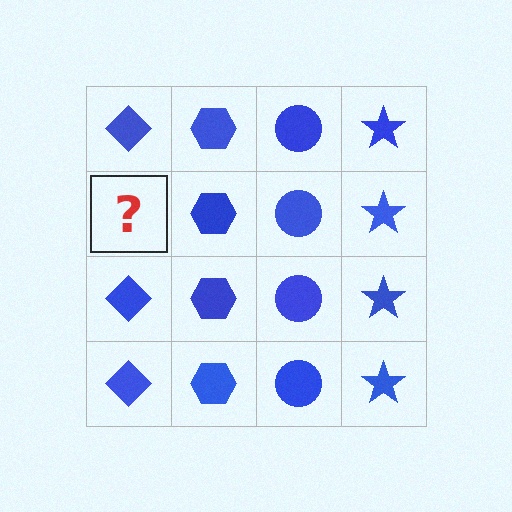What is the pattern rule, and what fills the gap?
The rule is that each column has a consistent shape. The gap should be filled with a blue diamond.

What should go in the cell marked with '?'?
The missing cell should contain a blue diamond.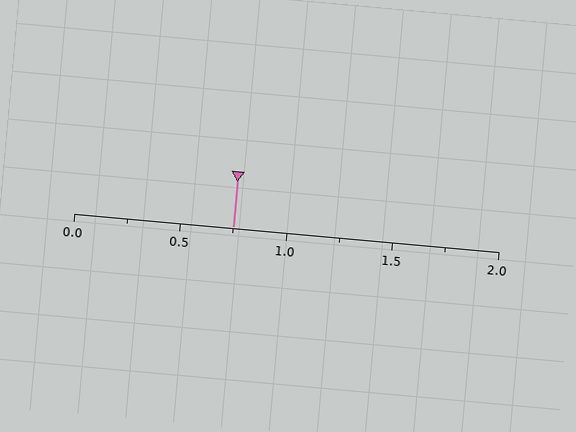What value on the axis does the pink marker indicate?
The marker indicates approximately 0.75.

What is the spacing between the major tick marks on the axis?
The major ticks are spaced 0.5 apart.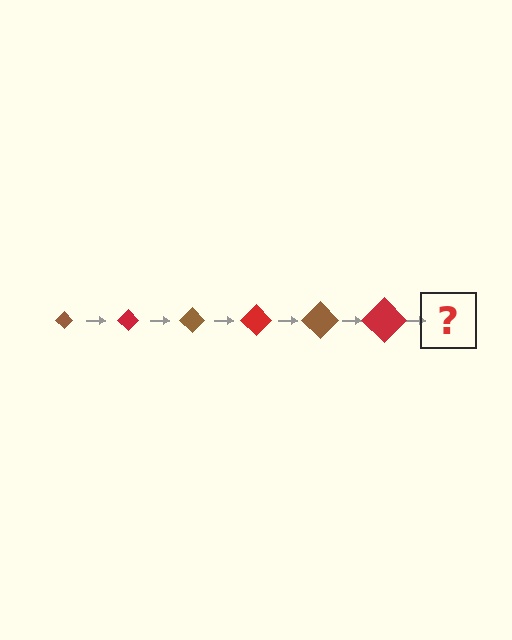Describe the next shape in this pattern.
It should be a brown diamond, larger than the previous one.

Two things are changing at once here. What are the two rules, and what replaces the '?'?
The two rules are that the diamond grows larger each step and the color cycles through brown and red. The '?' should be a brown diamond, larger than the previous one.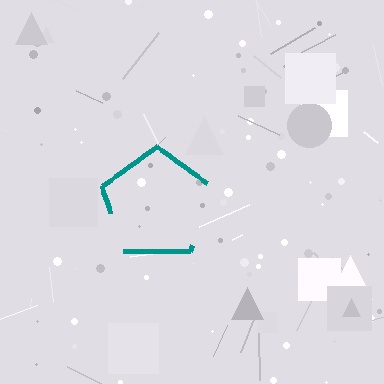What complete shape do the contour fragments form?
The contour fragments form a pentagon.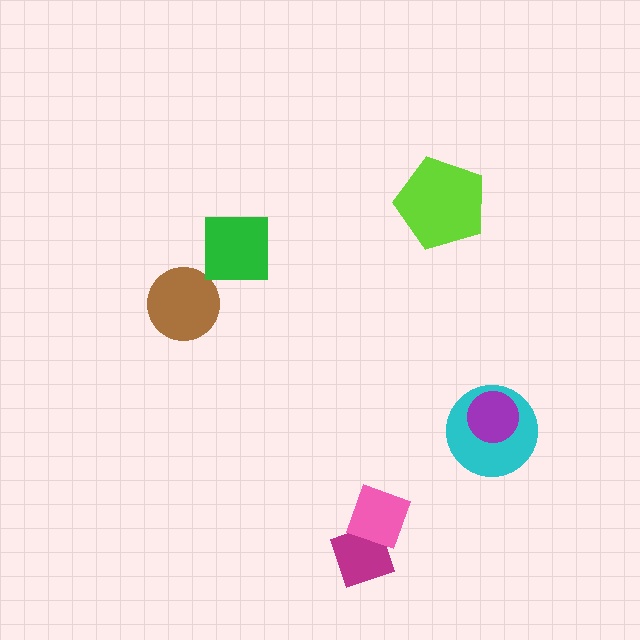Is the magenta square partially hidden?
Yes, it is partially covered by another shape.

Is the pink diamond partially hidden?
No, no other shape covers it.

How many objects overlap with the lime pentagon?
0 objects overlap with the lime pentagon.